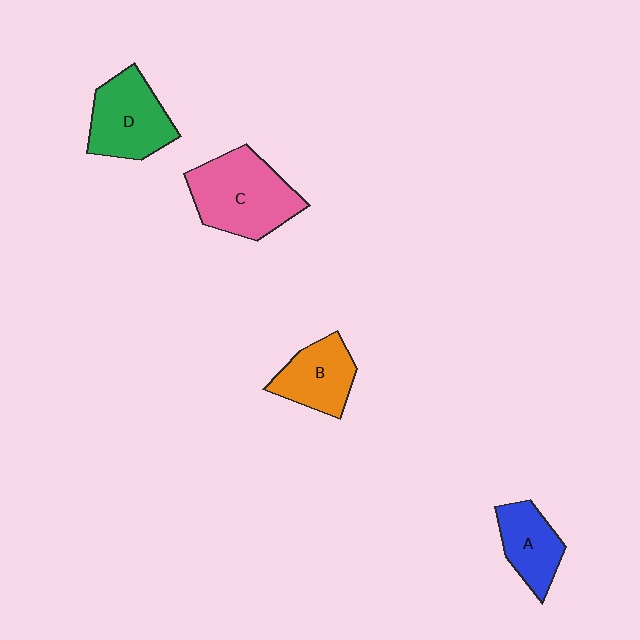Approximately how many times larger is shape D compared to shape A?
Approximately 1.4 times.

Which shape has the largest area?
Shape C (pink).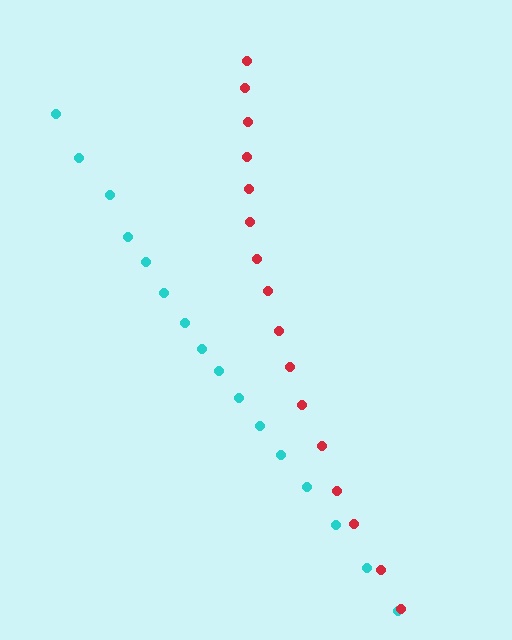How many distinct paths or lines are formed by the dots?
There are 2 distinct paths.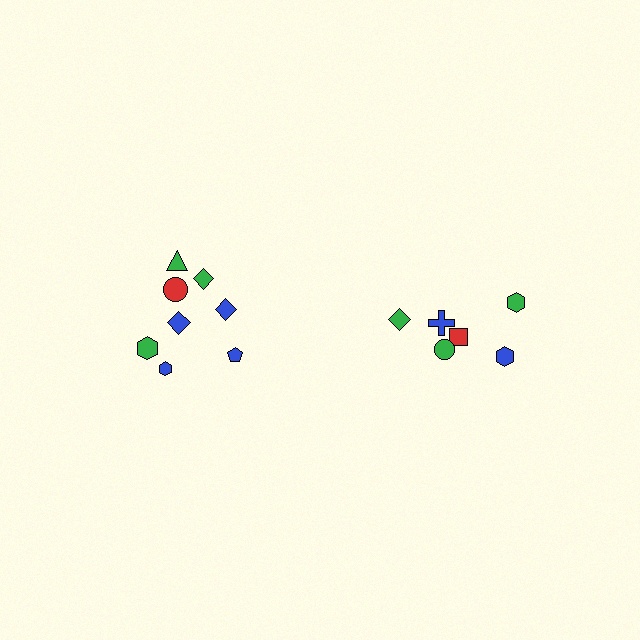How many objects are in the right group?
There are 6 objects.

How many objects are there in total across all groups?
There are 14 objects.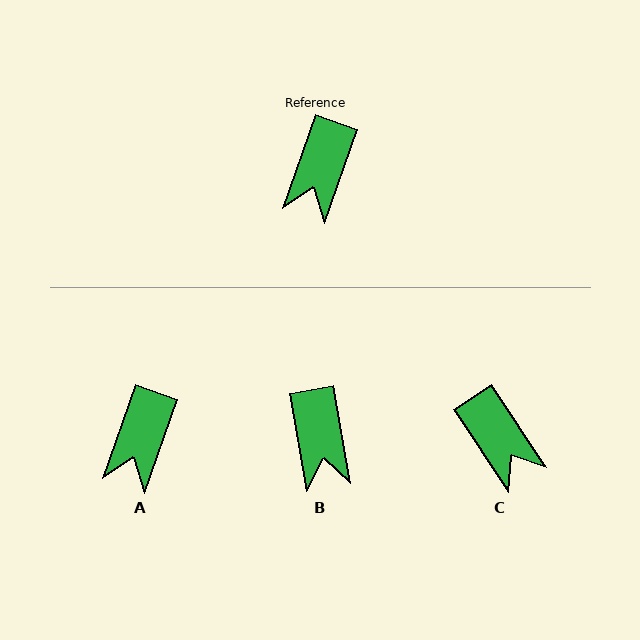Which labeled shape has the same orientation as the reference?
A.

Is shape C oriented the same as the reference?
No, it is off by about 53 degrees.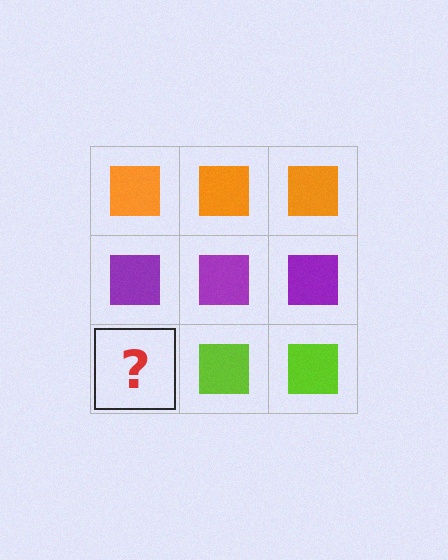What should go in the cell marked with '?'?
The missing cell should contain a lime square.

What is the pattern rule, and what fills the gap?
The rule is that each row has a consistent color. The gap should be filled with a lime square.